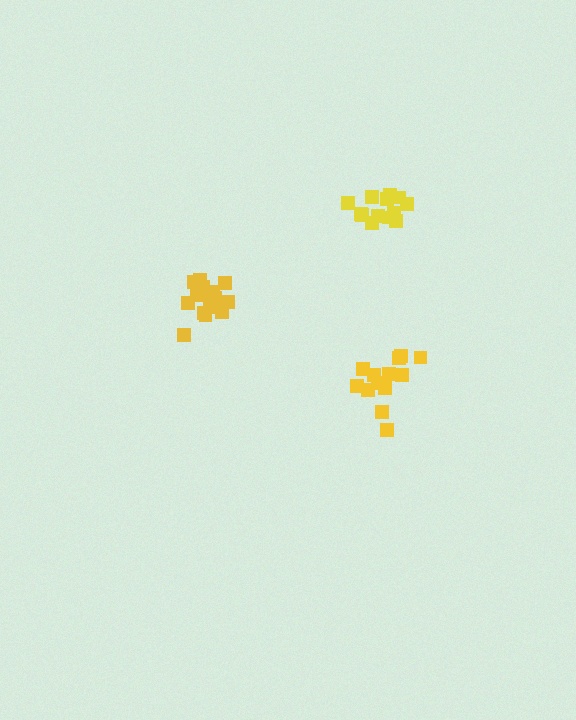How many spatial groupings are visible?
There are 3 spatial groupings.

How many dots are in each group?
Group 1: 16 dots, Group 2: 14 dots, Group 3: 13 dots (43 total).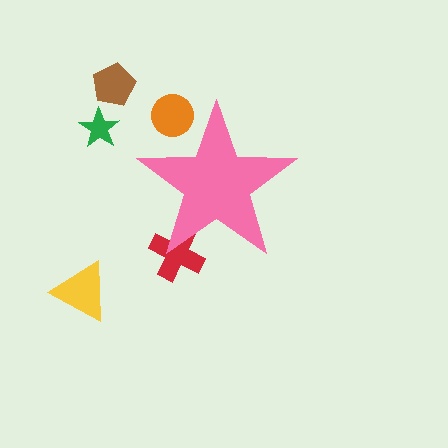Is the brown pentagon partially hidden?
No, the brown pentagon is fully visible.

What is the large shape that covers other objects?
A pink star.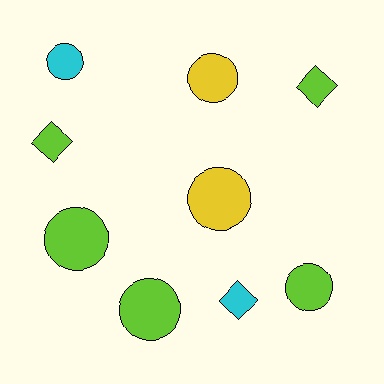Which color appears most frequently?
Lime, with 5 objects.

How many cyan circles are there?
There is 1 cyan circle.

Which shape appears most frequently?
Circle, with 6 objects.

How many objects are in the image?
There are 9 objects.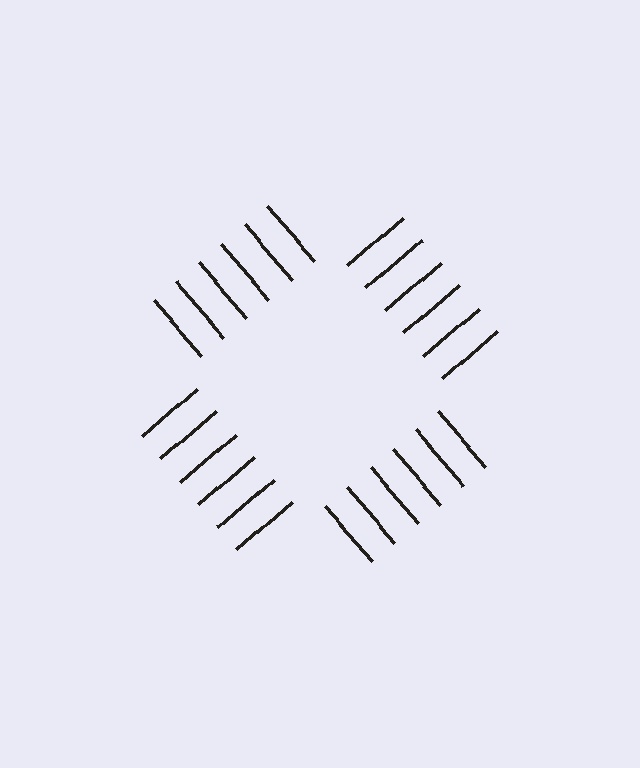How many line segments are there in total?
24 — 6 along each of the 4 edges.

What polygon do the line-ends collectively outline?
An illusory square — the line segments terminate on its edges but no continuous stroke is drawn.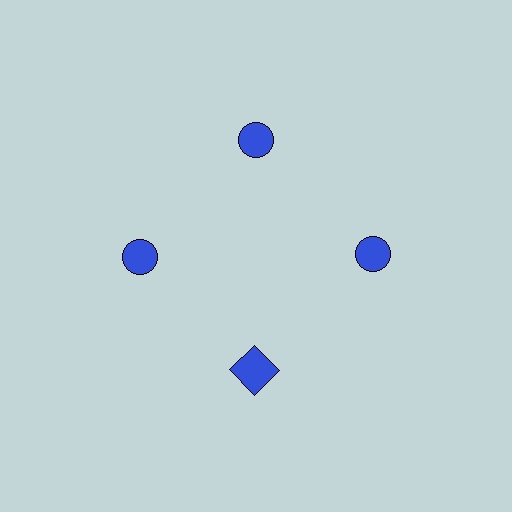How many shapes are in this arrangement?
There are 4 shapes arranged in a ring pattern.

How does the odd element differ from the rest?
It has a different shape: square instead of circle.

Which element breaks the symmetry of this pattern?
The blue square at roughly the 6 o'clock position breaks the symmetry. All other shapes are blue circles.